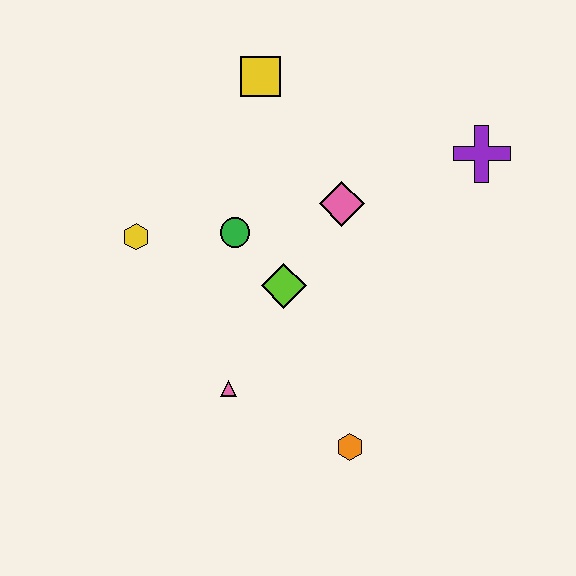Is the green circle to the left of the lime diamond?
Yes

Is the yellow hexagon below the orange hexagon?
No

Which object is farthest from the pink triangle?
The purple cross is farthest from the pink triangle.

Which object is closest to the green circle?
The lime diamond is closest to the green circle.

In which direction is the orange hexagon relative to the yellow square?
The orange hexagon is below the yellow square.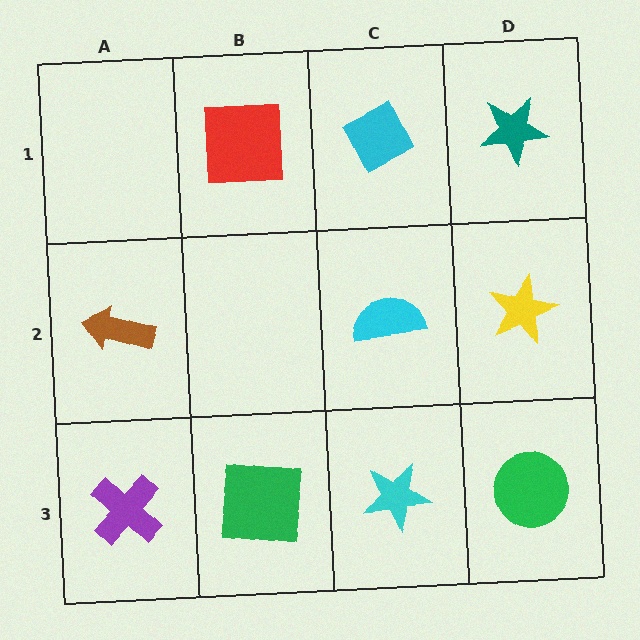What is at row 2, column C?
A cyan semicircle.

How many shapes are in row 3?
4 shapes.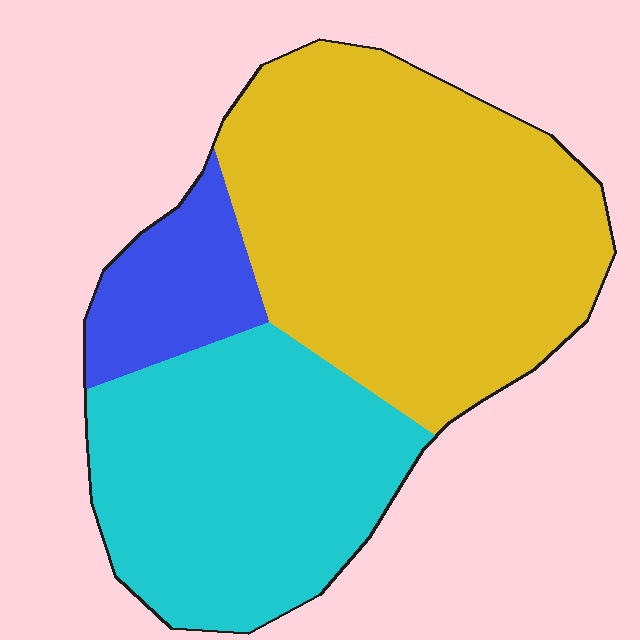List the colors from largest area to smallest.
From largest to smallest: yellow, cyan, blue.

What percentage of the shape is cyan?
Cyan takes up about three eighths (3/8) of the shape.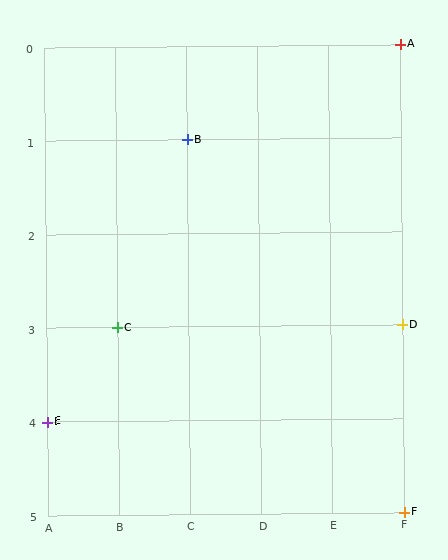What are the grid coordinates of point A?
Point A is at grid coordinates (F, 0).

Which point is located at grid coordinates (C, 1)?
Point B is at (C, 1).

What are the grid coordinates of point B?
Point B is at grid coordinates (C, 1).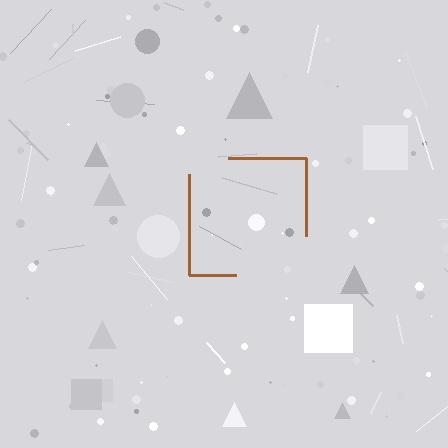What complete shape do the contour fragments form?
The contour fragments form a square.